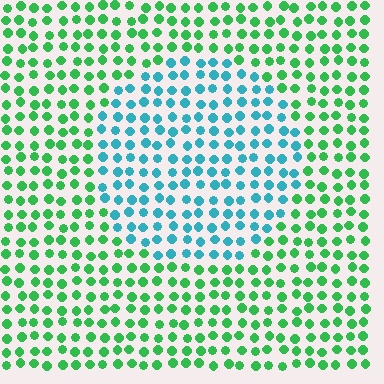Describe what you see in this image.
The image is filled with small green elements in a uniform arrangement. A circle-shaped region is visible where the elements are tinted to a slightly different hue, forming a subtle color boundary.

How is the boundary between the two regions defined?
The boundary is defined purely by a slight shift in hue (about 54 degrees). Spacing, size, and orientation are identical on both sides.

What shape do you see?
I see a circle.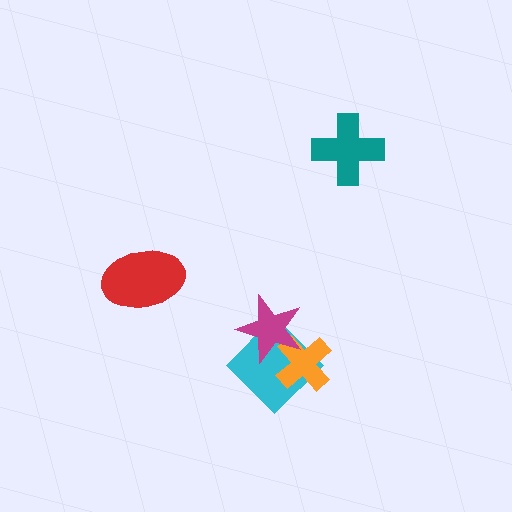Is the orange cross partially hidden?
Yes, it is partially covered by another shape.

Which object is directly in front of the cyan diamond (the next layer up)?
The orange cross is directly in front of the cyan diamond.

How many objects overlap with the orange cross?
2 objects overlap with the orange cross.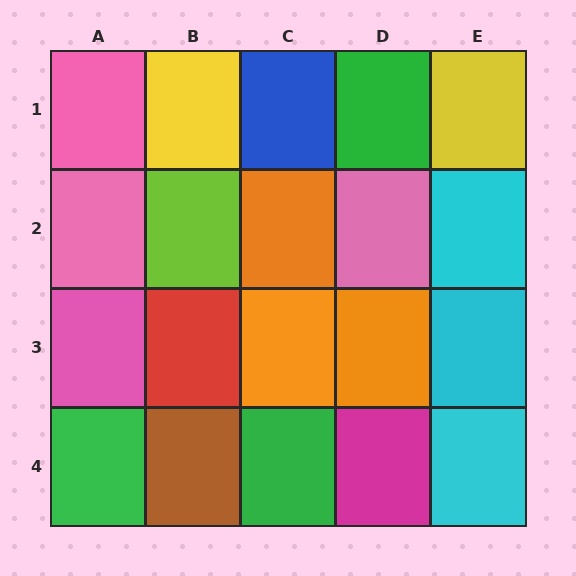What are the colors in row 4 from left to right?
Green, brown, green, magenta, cyan.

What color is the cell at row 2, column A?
Pink.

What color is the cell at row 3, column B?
Red.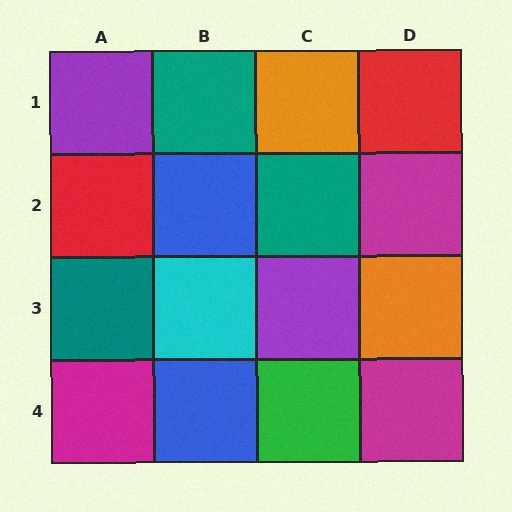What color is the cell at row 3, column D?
Orange.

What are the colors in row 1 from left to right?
Purple, teal, orange, red.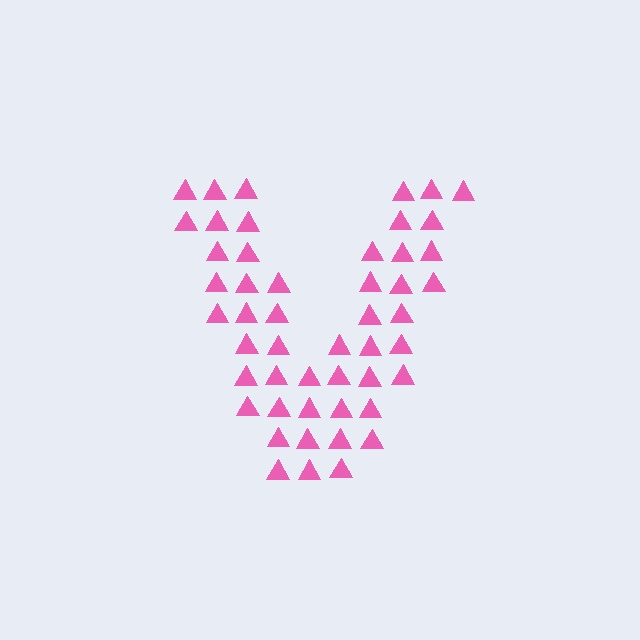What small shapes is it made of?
It is made of small triangles.